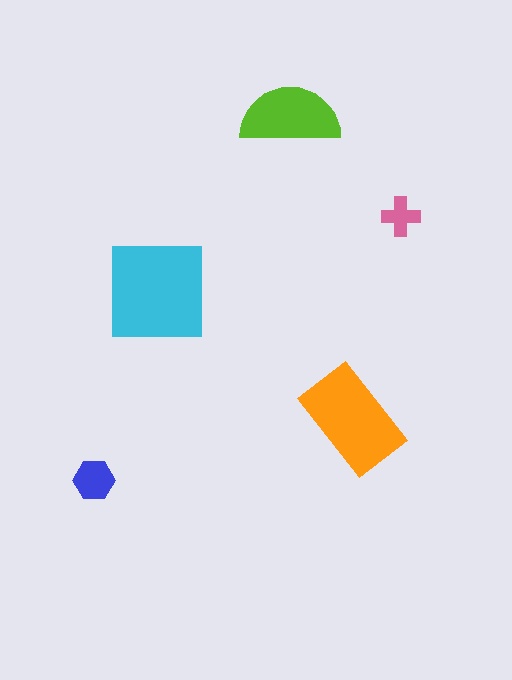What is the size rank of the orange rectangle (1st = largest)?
2nd.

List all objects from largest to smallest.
The cyan square, the orange rectangle, the lime semicircle, the blue hexagon, the pink cross.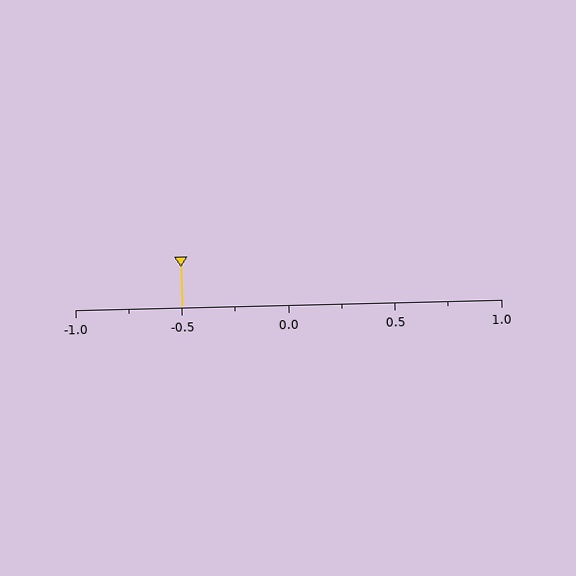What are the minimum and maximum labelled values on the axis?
The axis runs from -1.0 to 1.0.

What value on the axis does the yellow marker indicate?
The marker indicates approximately -0.5.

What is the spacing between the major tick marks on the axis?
The major ticks are spaced 0.5 apart.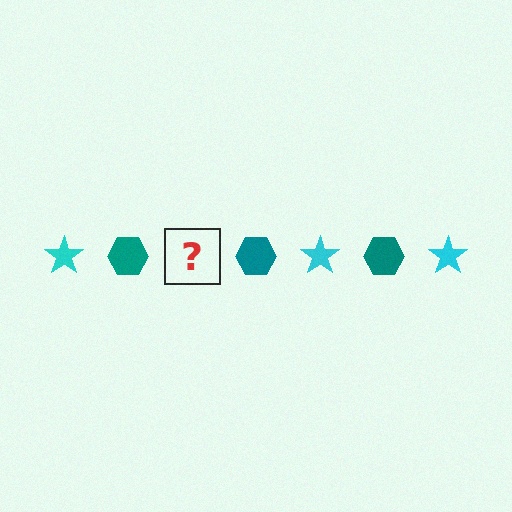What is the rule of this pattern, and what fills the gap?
The rule is that the pattern alternates between cyan star and teal hexagon. The gap should be filled with a cyan star.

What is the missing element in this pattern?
The missing element is a cyan star.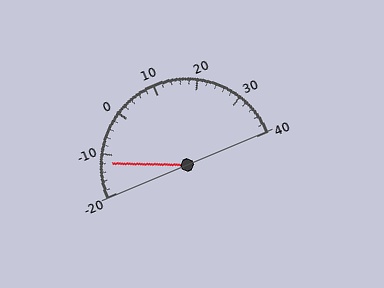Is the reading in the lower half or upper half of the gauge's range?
The reading is in the lower half of the range (-20 to 40).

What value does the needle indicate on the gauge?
The needle indicates approximately -12.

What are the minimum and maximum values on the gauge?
The gauge ranges from -20 to 40.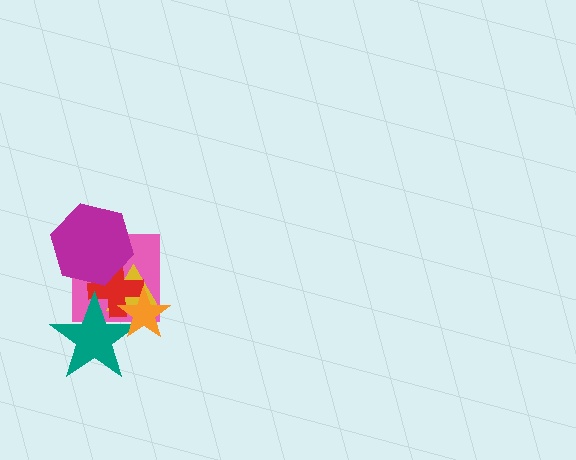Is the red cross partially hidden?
Yes, it is partially covered by another shape.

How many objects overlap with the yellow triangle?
5 objects overlap with the yellow triangle.